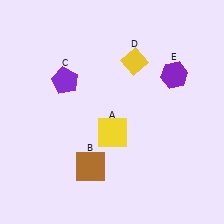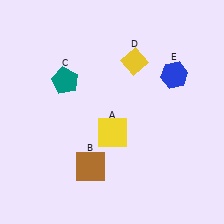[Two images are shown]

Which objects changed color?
C changed from purple to teal. E changed from purple to blue.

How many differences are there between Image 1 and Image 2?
There are 2 differences between the two images.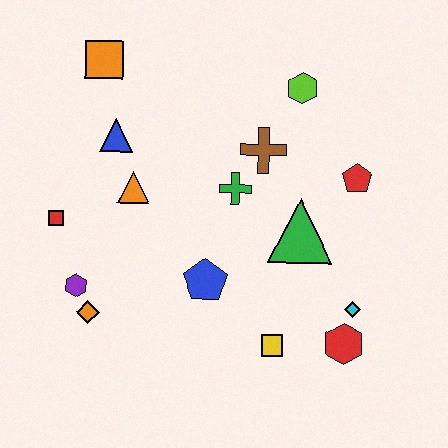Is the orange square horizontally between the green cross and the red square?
Yes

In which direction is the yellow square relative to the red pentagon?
The yellow square is below the red pentagon.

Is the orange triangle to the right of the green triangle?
No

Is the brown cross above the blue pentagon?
Yes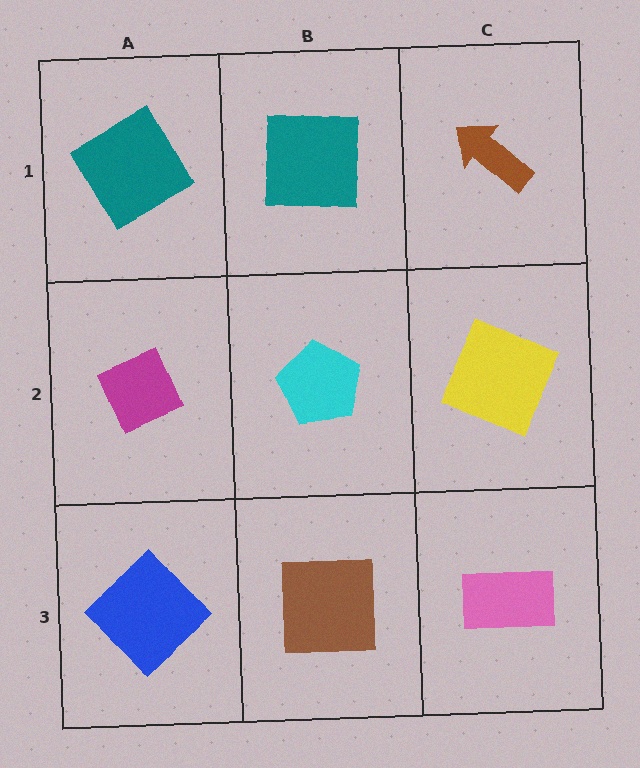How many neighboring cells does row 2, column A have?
3.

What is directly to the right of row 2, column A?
A cyan pentagon.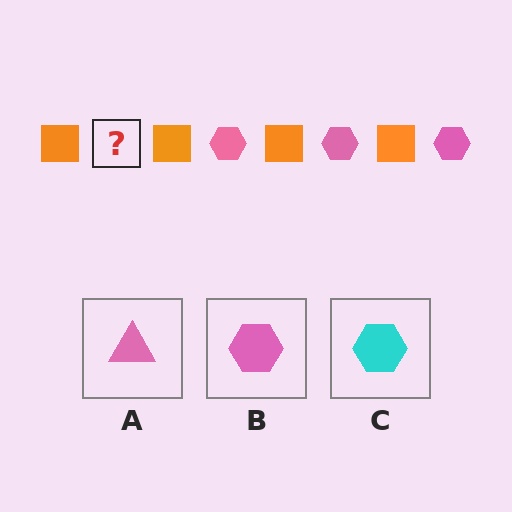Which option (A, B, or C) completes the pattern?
B.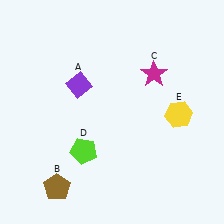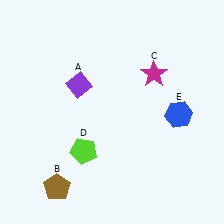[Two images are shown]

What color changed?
The hexagon (E) changed from yellow in Image 1 to blue in Image 2.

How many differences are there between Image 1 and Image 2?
There is 1 difference between the two images.